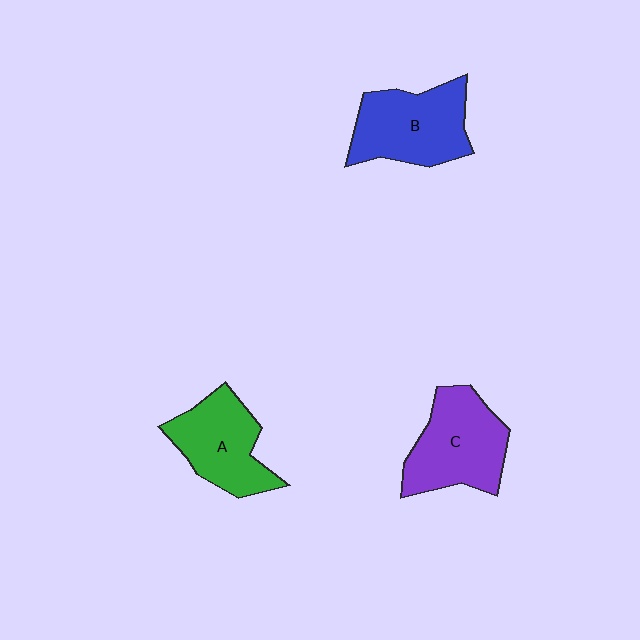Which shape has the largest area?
Shape C (purple).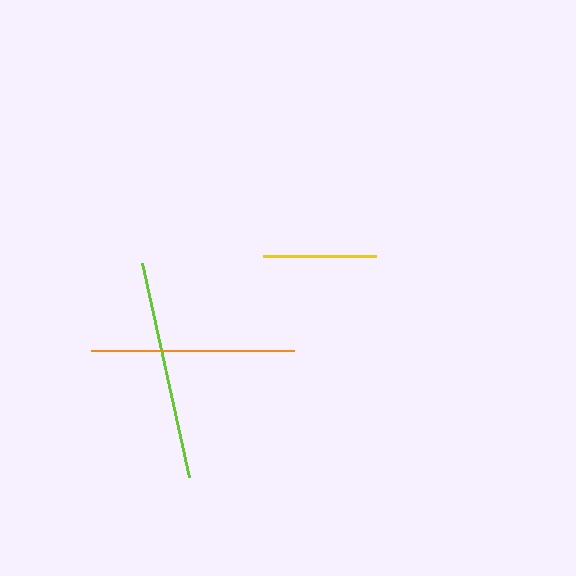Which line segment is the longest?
The lime line is the longest at approximately 219 pixels.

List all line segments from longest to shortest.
From longest to shortest: lime, orange, yellow.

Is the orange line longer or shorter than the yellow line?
The orange line is longer than the yellow line.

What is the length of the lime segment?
The lime segment is approximately 219 pixels long.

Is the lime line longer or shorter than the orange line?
The lime line is longer than the orange line.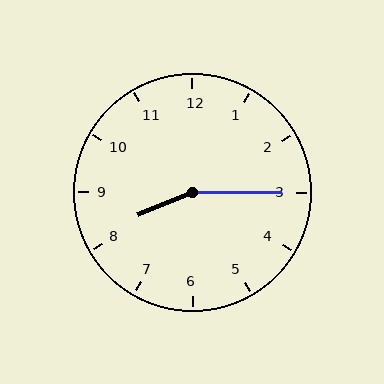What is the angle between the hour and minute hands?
Approximately 158 degrees.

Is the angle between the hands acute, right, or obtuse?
It is obtuse.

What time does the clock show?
8:15.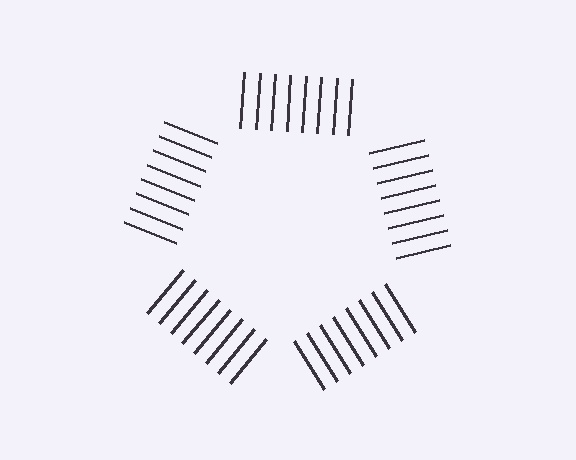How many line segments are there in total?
40 — 8 along each of the 5 edges.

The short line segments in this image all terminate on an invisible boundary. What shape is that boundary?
An illusory pentagon — the line segments terminate on its edges but no continuous stroke is drawn.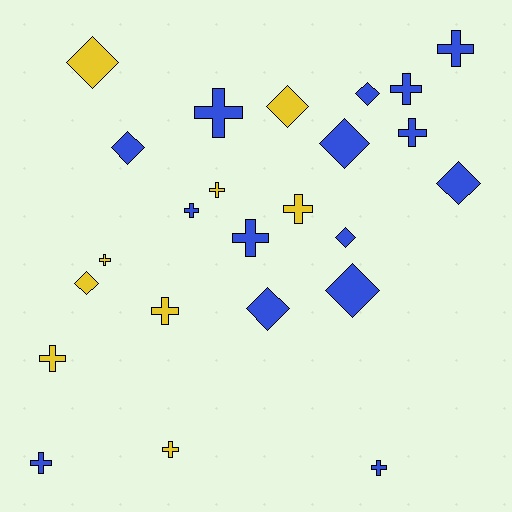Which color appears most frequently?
Blue, with 15 objects.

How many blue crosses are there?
There are 8 blue crosses.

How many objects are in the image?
There are 24 objects.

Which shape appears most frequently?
Cross, with 14 objects.